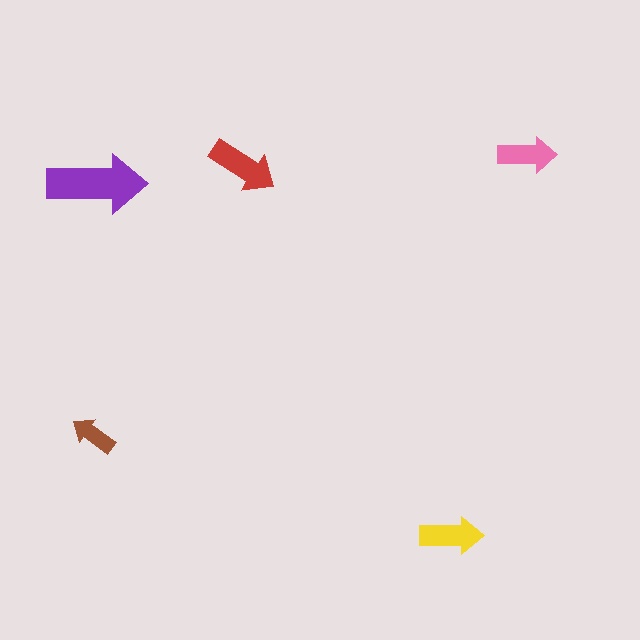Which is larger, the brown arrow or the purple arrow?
The purple one.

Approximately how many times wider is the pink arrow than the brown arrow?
About 1.5 times wider.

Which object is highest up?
The pink arrow is topmost.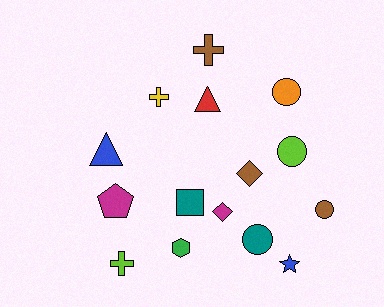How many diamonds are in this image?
There are 2 diamonds.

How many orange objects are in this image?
There is 1 orange object.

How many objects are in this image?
There are 15 objects.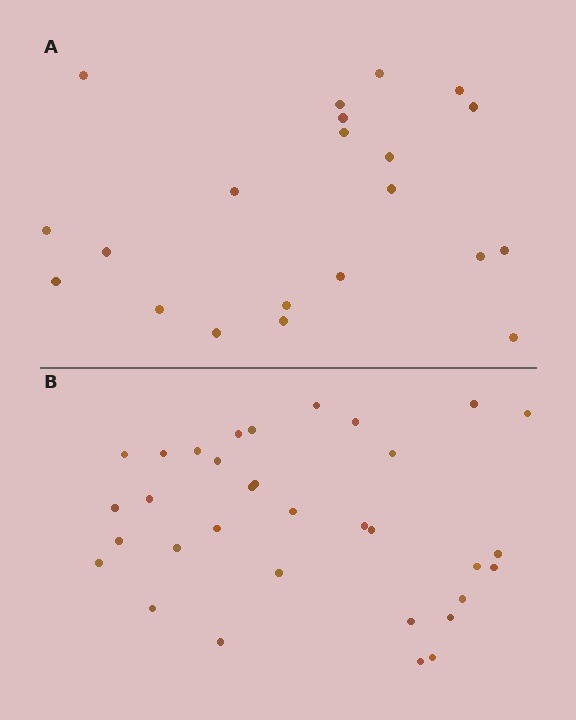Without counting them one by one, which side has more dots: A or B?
Region B (the bottom region) has more dots.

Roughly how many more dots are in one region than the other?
Region B has roughly 12 or so more dots than region A.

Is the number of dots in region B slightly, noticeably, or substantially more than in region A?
Region B has substantially more. The ratio is roughly 1.6 to 1.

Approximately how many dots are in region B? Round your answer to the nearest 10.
About 30 dots. (The exact count is 33, which rounds to 30.)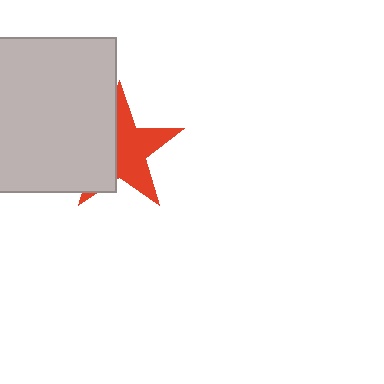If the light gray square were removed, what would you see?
You would see the complete red star.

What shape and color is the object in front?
The object in front is a light gray square.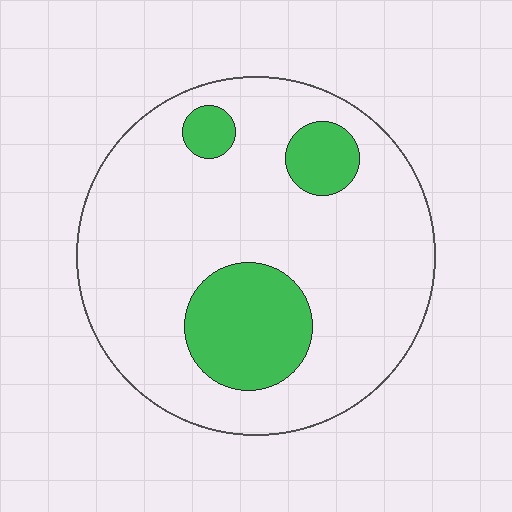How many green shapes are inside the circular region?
3.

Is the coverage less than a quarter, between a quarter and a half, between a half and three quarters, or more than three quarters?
Less than a quarter.